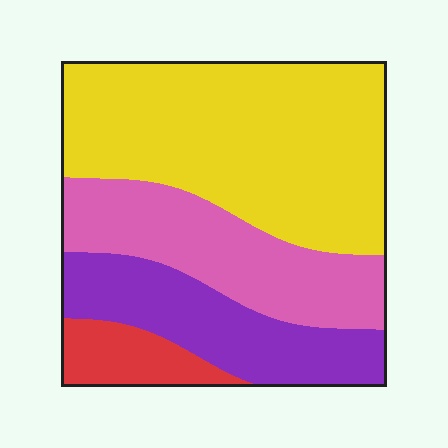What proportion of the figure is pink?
Pink covers 24% of the figure.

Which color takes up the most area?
Yellow, at roughly 45%.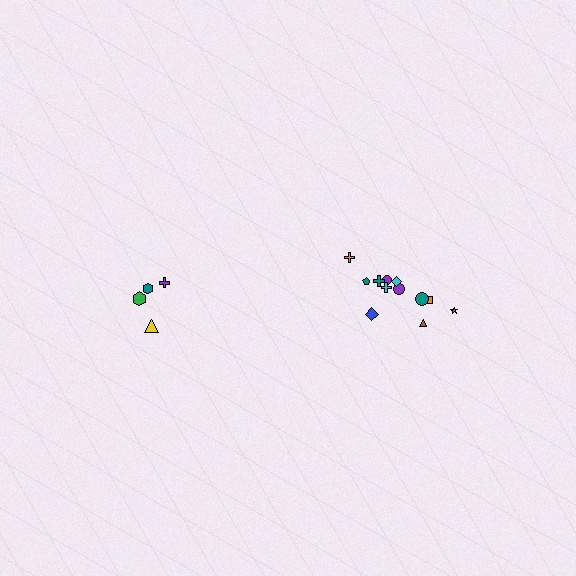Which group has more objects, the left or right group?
The right group.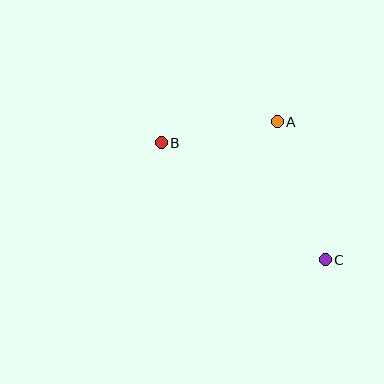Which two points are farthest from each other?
Points B and C are farthest from each other.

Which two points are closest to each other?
Points A and B are closest to each other.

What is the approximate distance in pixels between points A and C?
The distance between A and C is approximately 146 pixels.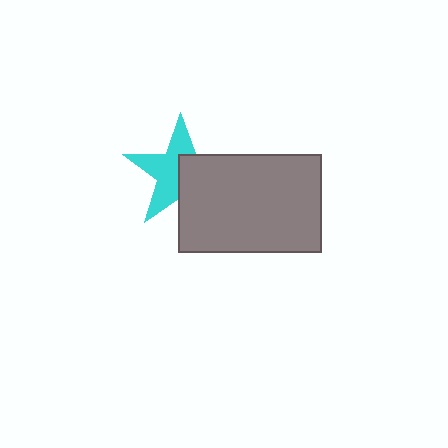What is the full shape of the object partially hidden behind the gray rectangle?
The partially hidden object is a cyan star.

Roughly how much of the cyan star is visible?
About half of it is visible (roughly 54%).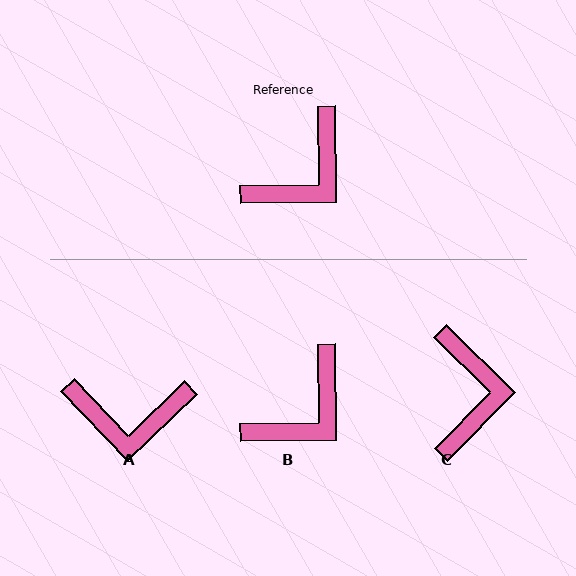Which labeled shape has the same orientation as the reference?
B.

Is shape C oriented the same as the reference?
No, it is off by about 45 degrees.